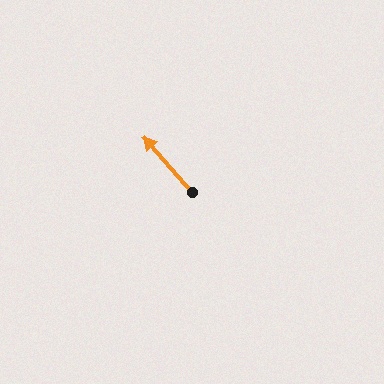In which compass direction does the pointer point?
Northwest.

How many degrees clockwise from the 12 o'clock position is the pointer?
Approximately 318 degrees.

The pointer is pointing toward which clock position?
Roughly 11 o'clock.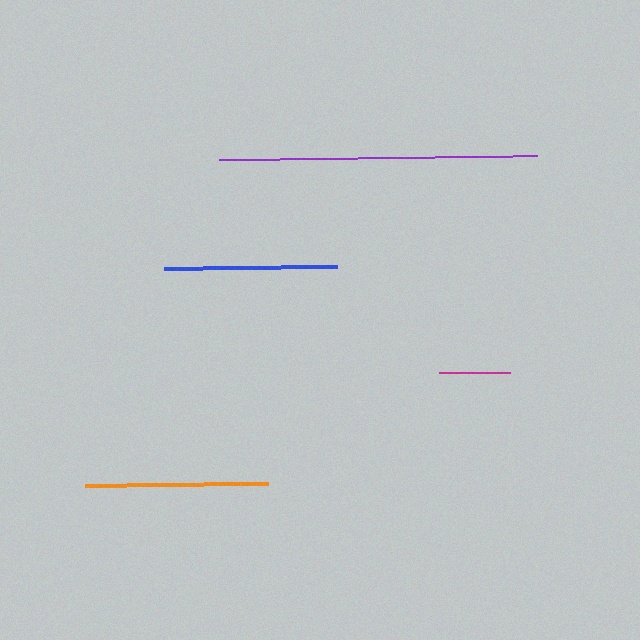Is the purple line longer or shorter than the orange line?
The purple line is longer than the orange line.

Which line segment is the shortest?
The magenta line is the shortest at approximately 71 pixels.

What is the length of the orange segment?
The orange segment is approximately 183 pixels long.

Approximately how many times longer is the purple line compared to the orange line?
The purple line is approximately 1.7 times the length of the orange line.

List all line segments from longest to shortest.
From longest to shortest: purple, orange, blue, magenta.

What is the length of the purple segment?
The purple segment is approximately 318 pixels long.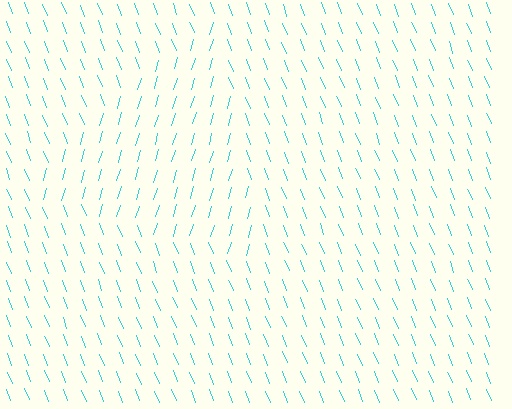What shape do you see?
I see a triangle.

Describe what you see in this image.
The image is filled with small cyan line segments. A triangle region in the image has lines oriented differently from the surrounding lines, creating a visible texture boundary.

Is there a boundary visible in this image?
Yes, there is a texture boundary formed by a change in line orientation.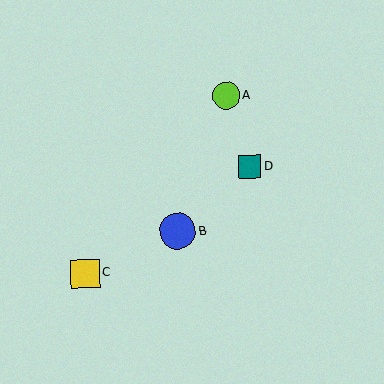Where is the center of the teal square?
The center of the teal square is at (249, 167).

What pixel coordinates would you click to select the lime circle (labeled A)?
Click at (226, 96) to select the lime circle A.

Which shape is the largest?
The blue circle (labeled B) is the largest.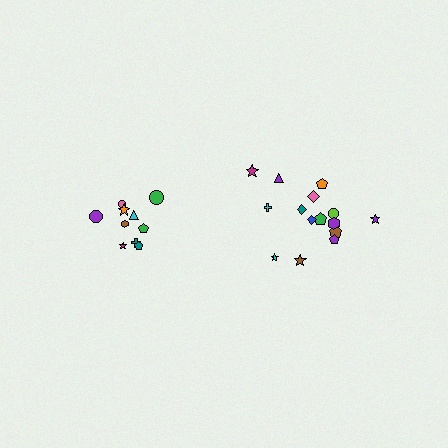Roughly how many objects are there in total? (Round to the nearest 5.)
Roughly 25 objects in total.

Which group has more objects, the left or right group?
The right group.